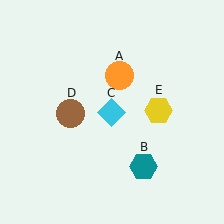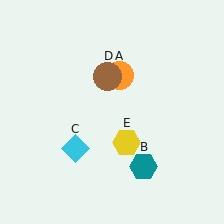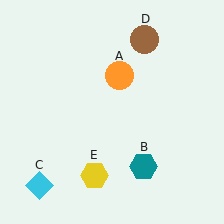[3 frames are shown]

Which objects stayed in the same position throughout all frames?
Orange circle (object A) and teal hexagon (object B) remained stationary.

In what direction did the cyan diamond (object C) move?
The cyan diamond (object C) moved down and to the left.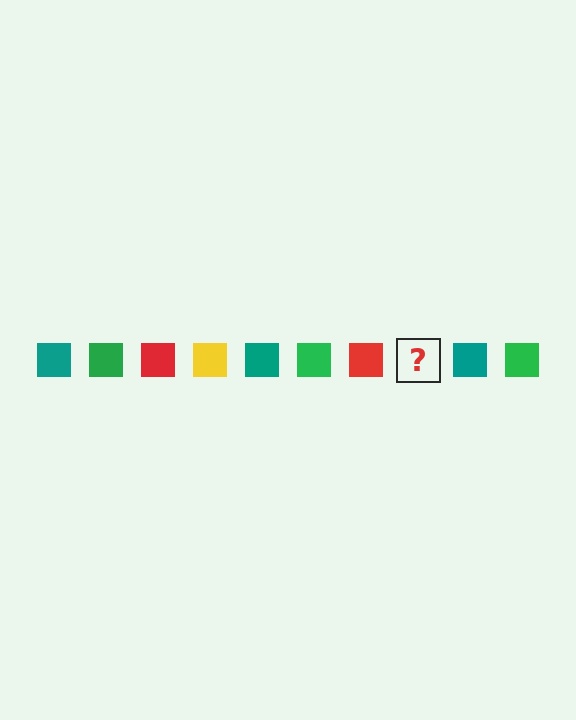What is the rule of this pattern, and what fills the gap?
The rule is that the pattern cycles through teal, green, red, yellow squares. The gap should be filled with a yellow square.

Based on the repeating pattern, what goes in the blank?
The blank should be a yellow square.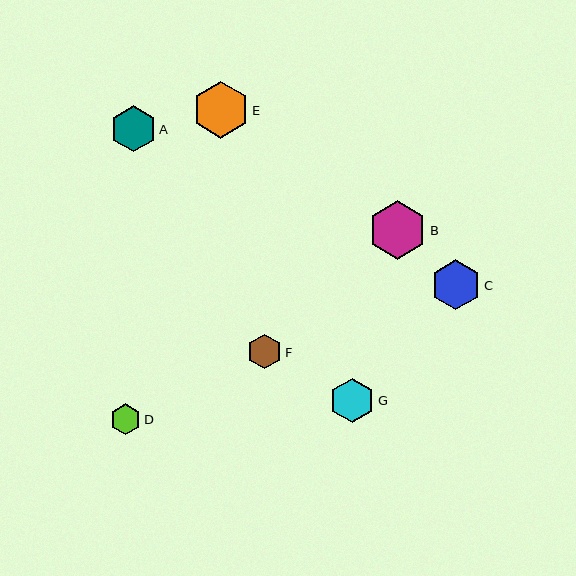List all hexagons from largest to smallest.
From largest to smallest: B, E, C, A, G, F, D.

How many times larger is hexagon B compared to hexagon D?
Hexagon B is approximately 1.9 times the size of hexagon D.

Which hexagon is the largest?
Hexagon B is the largest with a size of approximately 58 pixels.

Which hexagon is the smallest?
Hexagon D is the smallest with a size of approximately 31 pixels.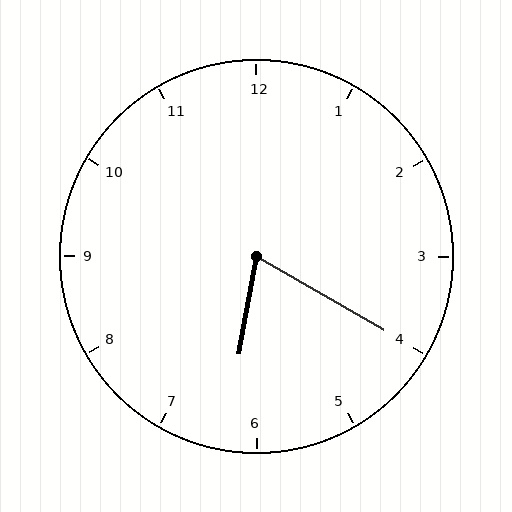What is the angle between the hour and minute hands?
Approximately 70 degrees.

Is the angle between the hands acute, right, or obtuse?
It is acute.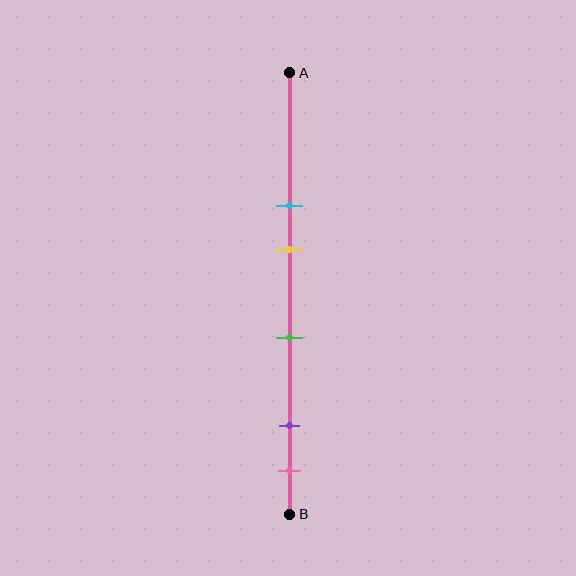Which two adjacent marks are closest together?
The purple and pink marks are the closest adjacent pair.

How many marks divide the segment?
There are 5 marks dividing the segment.